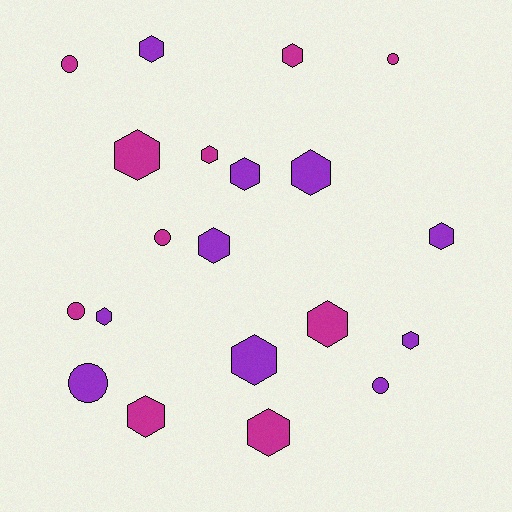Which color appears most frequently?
Magenta, with 10 objects.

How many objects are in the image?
There are 20 objects.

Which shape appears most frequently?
Hexagon, with 14 objects.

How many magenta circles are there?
There are 4 magenta circles.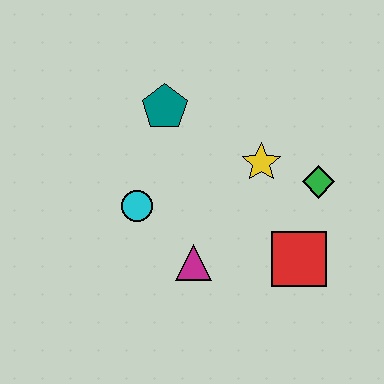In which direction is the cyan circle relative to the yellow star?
The cyan circle is to the left of the yellow star.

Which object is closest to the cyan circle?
The magenta triangle is closest to the cyan circle.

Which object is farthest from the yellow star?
The cyan circle is farthest from the yellow star.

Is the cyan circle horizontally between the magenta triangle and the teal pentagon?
No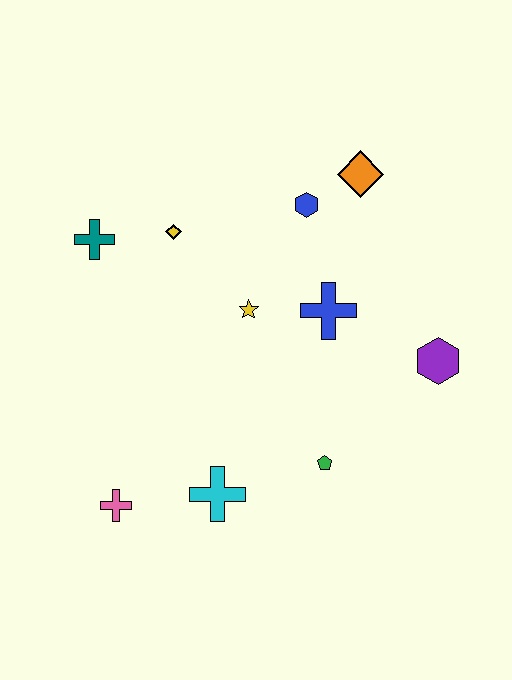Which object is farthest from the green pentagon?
The teal cross is farthest from the green pentagon.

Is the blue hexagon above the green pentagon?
Yes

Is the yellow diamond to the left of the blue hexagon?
Yes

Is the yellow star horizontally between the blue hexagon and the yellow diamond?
Yes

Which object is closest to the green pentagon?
The cyan cross is closest to the green pentagon.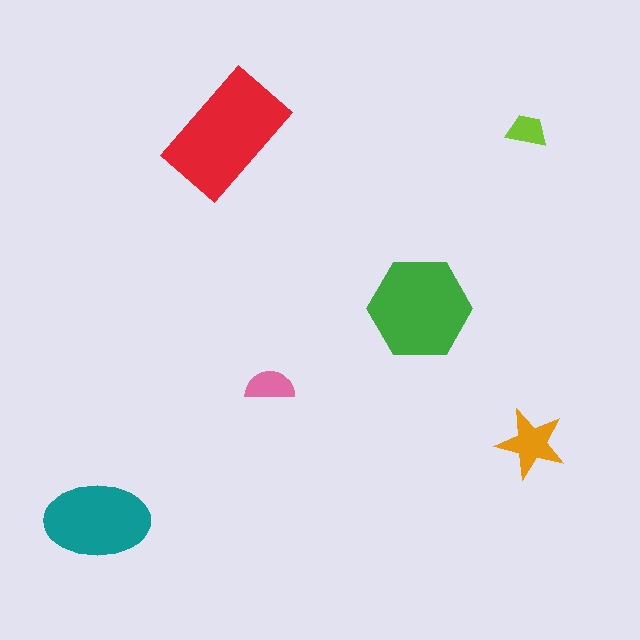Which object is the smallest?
The lime trapezoid.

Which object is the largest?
The red rectangle.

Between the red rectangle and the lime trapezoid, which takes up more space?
The red rectangle.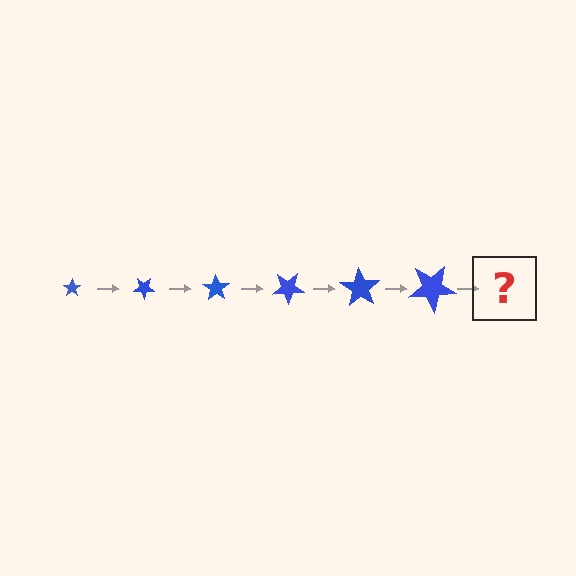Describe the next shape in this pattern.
It should be a star, larger than the previous one and rotated 210 degrees from the start.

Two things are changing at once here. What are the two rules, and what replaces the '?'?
The two rules are that the star grows larger each step and it rotates 35 degrees each step. The '?' should be a star, larger than the previous one and rotated 210 degrees from the start.